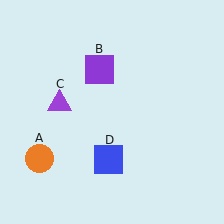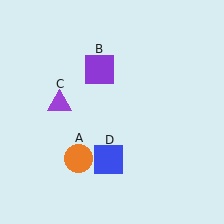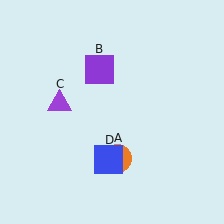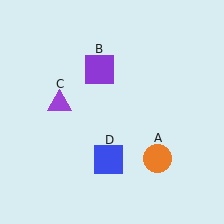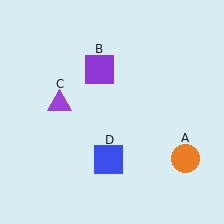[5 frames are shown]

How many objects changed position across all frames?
1 object changed position: orange circle (object A).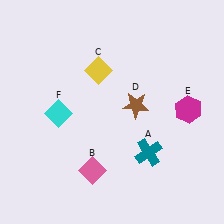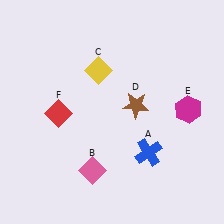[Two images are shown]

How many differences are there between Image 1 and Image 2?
There are 2 differences between the two images.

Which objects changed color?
A changed from teal to blue. F changed from cyan to red.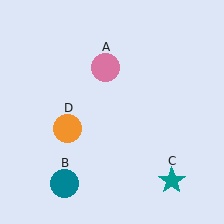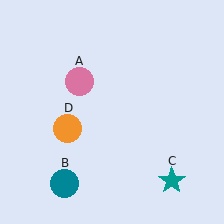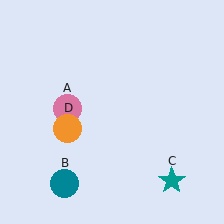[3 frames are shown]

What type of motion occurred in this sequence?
The pink circle (object A) rotated counterclockwise around the center of the scene.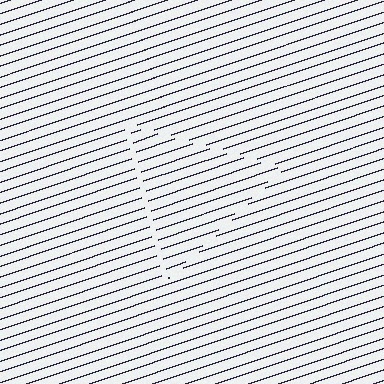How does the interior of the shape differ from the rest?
The interior of the shape contains the same grating, shifted by half a period — the contour is defined by the phase discontinuity where line-ends from the inner and outer gratings abut.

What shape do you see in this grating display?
An illusory triangle. The interior of the shape contains the same grating, shifted by half a period — the contour is defined by the phase discontinuity where line-ends from the inner and outer gratings abut.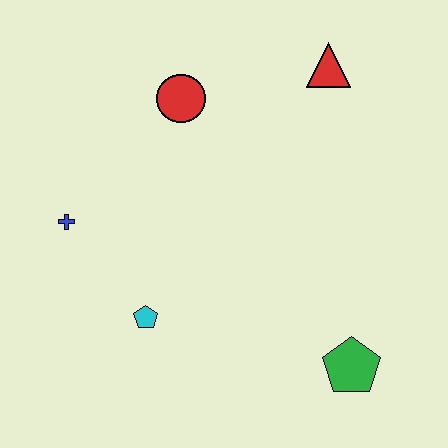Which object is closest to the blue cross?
The cyan pentagon is closest to the blue cross.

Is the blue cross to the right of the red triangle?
No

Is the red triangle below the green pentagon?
No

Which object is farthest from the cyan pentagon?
The red triangle is farthest from the cyan pentagon.